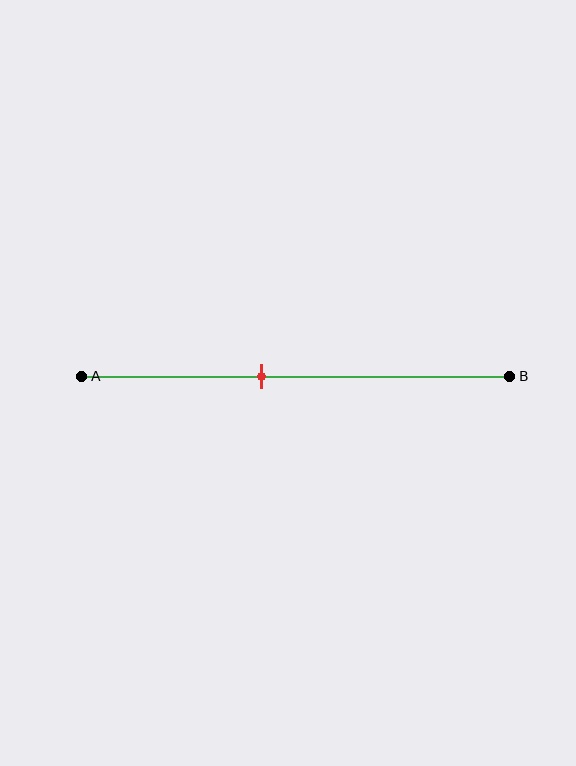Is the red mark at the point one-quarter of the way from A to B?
No, the mark is at about 40% from A, not at the 25% one-quarter point.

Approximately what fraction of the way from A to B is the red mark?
The red mark is approximately 40% of the way from A to B.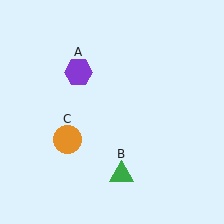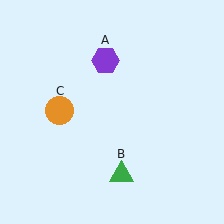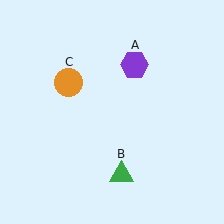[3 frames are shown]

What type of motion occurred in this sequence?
The purple hexagon (object A), orange circle (object C) rotated clockwise around the center of the scene.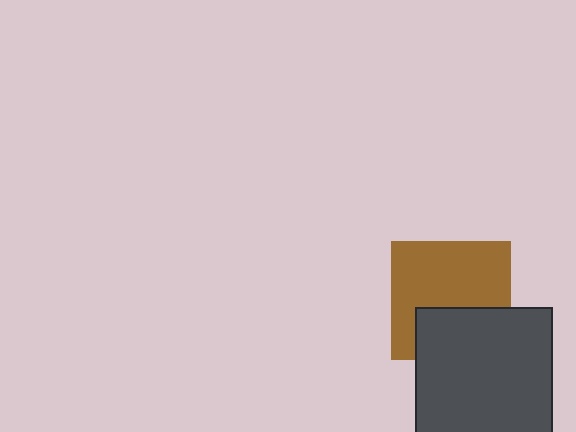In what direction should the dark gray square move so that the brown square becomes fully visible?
The dark gray square should move down. That is the shortest direction to clear the overlap and leave the brown square fully visible.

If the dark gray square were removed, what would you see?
You would see the complete brown square.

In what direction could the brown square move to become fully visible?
The brown square could move up. That would shift it out from behind the dark gray square entirely.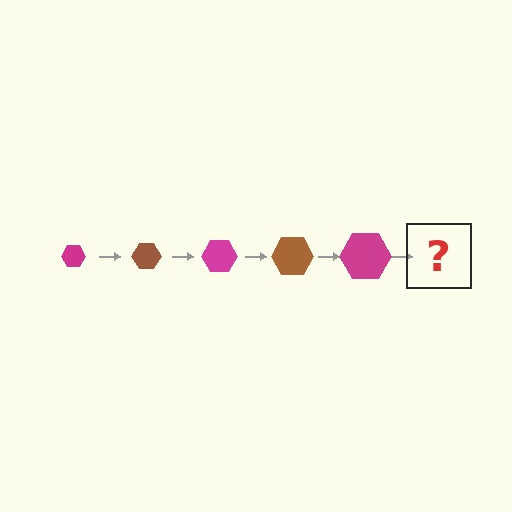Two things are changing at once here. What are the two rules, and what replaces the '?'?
The two rules are that the hexagon grows larger each step and the color cycles through magenta and brown. The '?' should be a brown hexagon, larger than the previous one.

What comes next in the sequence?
The next element should be a brown hexagon, larger than the previous one.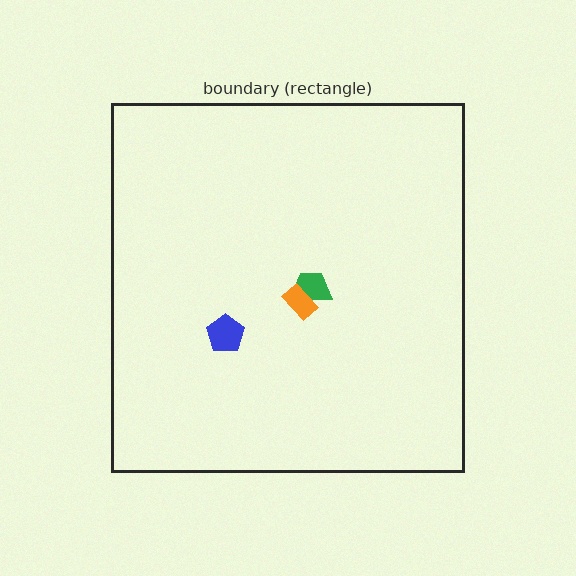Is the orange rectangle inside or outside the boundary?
Inside.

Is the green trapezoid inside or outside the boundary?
Inside.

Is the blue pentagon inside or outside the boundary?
Inside.